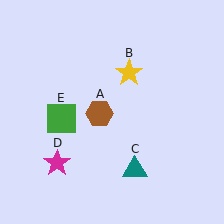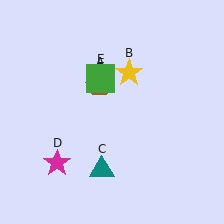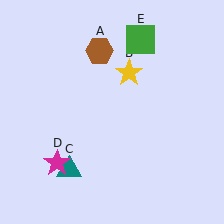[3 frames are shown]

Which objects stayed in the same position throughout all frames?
Yellow star (object B) and magenta star (object D) remained stationary.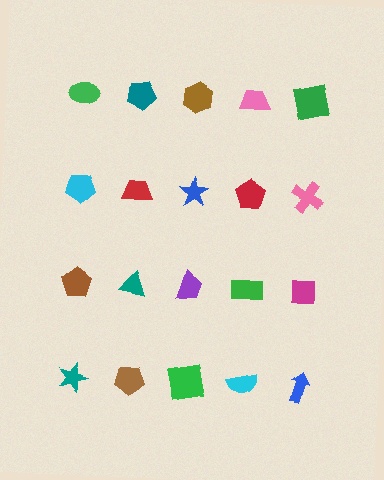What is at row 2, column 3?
A blue star.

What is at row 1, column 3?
A brown hexagon.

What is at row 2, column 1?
A cyan pentagon.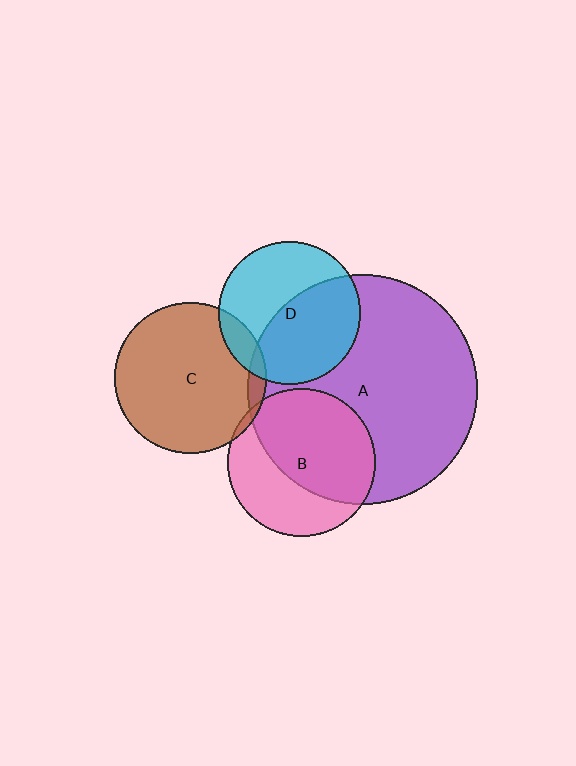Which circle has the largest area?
Circle A (purple).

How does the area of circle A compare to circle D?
Approximately 2.6 times.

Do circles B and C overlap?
Yes.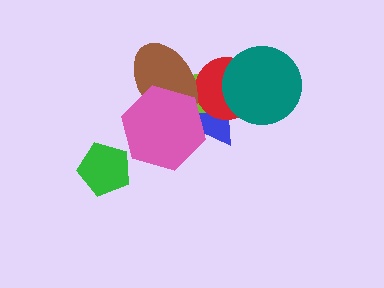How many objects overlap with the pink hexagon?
3 objects overlap with the pink hexagon.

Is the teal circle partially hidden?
No, no other shape covers it.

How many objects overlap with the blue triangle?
5 objects overlap with the blue triangle.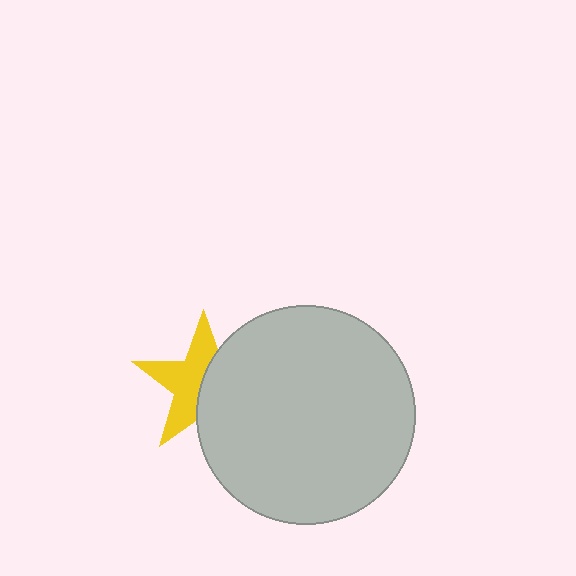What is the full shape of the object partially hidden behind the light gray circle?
The partially hidden object is a yellow star.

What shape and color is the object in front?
The object in front is a light gray circle.